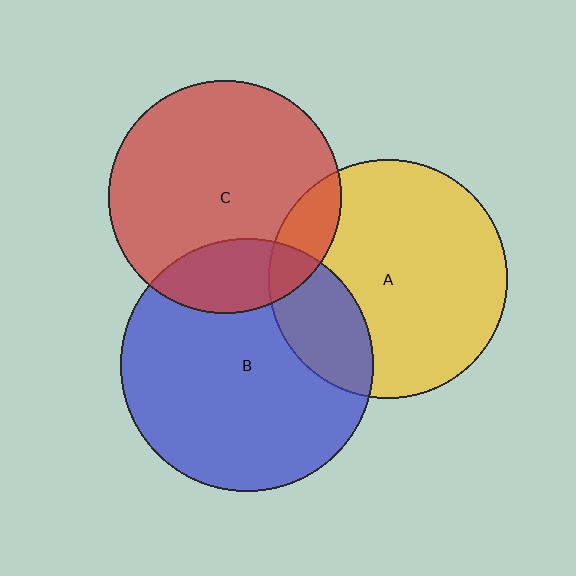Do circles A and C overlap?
Yes.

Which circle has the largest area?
Circle B (blue).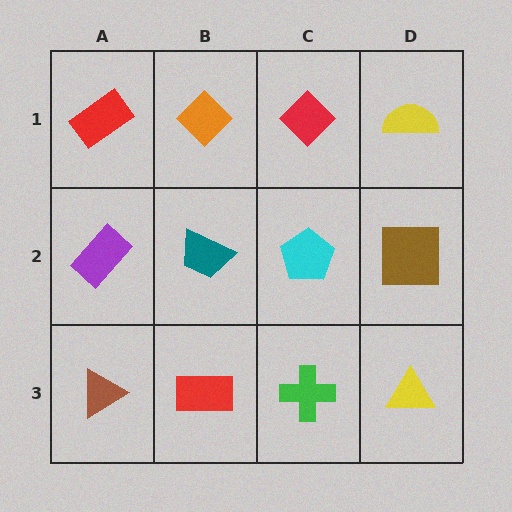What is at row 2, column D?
A brown square.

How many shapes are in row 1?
4 shapes.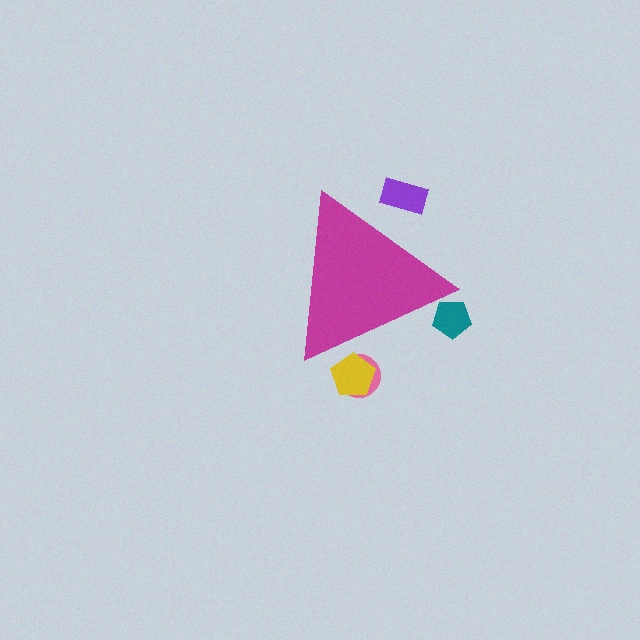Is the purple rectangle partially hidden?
Yes, the purple rectangle is partially hidden behind the magenta triangle.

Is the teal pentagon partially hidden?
Yes, the teal pentagon is partially hidden behind the magenta triangle.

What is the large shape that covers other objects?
A magenta triangle.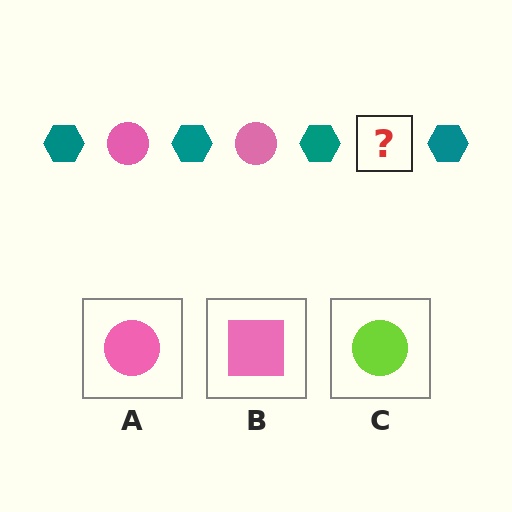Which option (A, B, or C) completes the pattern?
A.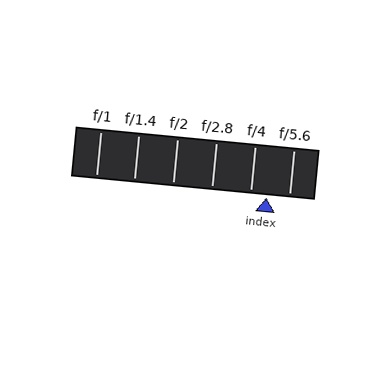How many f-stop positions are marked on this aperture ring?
There are 6 f-stop positions marked.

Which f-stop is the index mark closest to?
The index mark is closest to f/4.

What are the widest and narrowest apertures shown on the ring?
The widest aperture shown is f/1 and the narrowest is f/5.6.